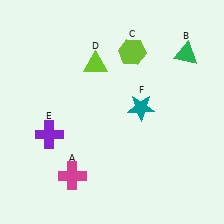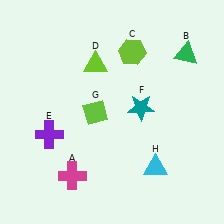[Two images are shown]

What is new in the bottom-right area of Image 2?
A cyan triangle (H) was added in the bottom-right area of Image 2.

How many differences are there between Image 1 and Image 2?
There are 2 differences between the two images.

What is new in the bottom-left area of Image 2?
A lime diamond (G) was added in the bottom-left area of Image 2.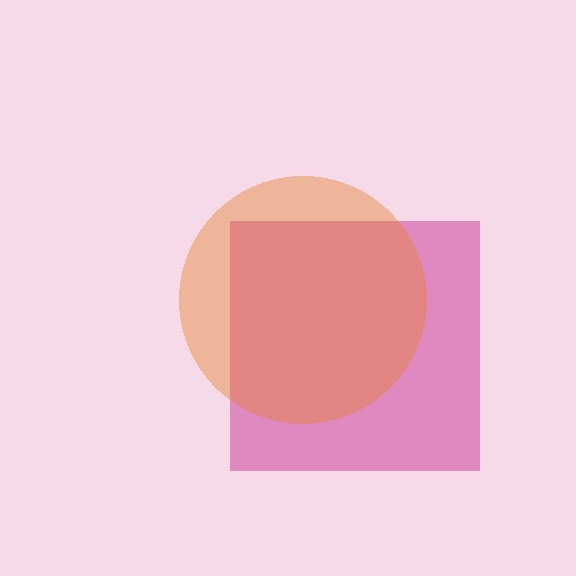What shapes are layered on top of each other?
The layered shapes are: a magenta square, an orange circle.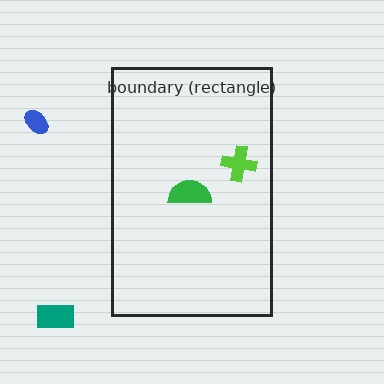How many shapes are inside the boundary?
2 inside, 2 outside.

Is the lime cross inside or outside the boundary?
Inside.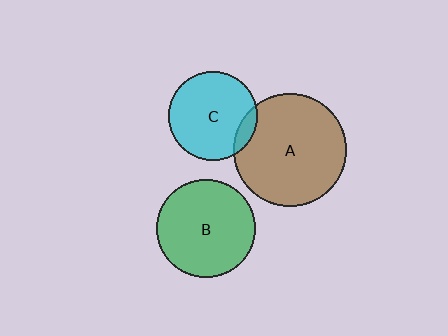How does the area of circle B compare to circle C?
Approximately 1.2 times.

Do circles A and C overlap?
Yes.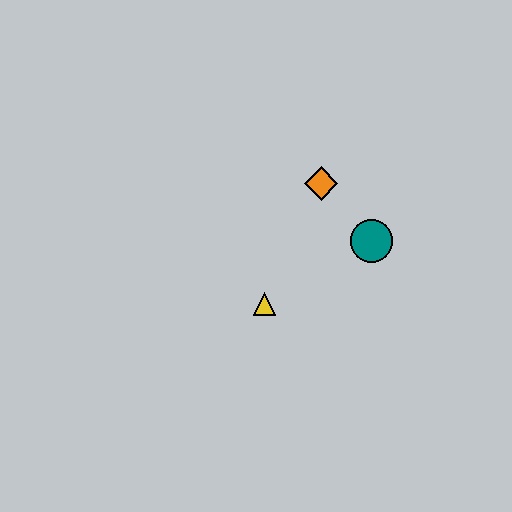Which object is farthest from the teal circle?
The yellow triangle is farthest from the teal circle.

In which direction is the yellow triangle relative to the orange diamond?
The yellow triangle is below the orange diamond.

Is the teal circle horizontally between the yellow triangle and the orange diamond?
No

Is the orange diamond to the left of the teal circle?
Yes